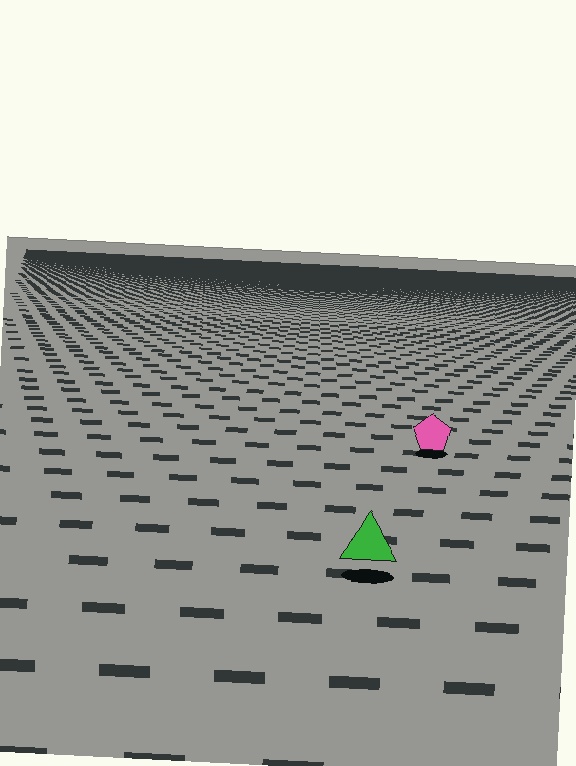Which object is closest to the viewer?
The green triangle is closest. The texture marks near it are larger and more spread out.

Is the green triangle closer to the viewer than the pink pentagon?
Yes. The green triangle is closer — you can tell from the texture gradient: the ground texture is coarser near it.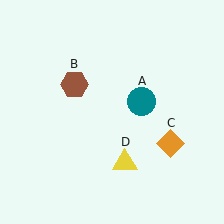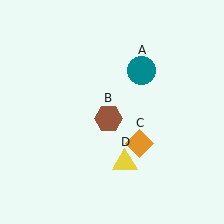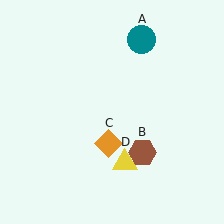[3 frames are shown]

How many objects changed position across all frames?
3 objects changed position: teal circle (object A), brown hexagon (object B), orange diamond (object C).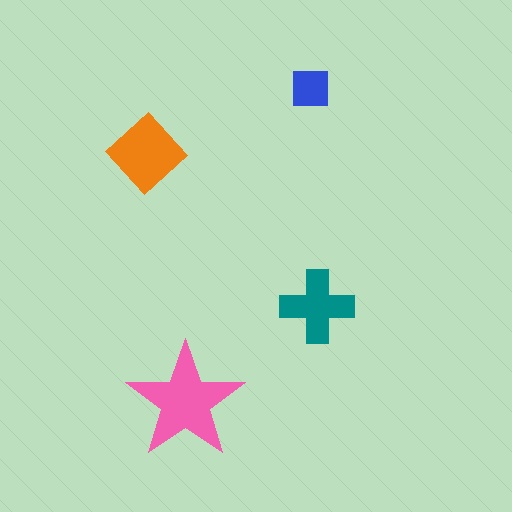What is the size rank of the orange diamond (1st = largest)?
2nd.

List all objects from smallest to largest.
The blue square, the teal cross, the orange diamond, the pink star.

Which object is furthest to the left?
The orange diamond is leftmost.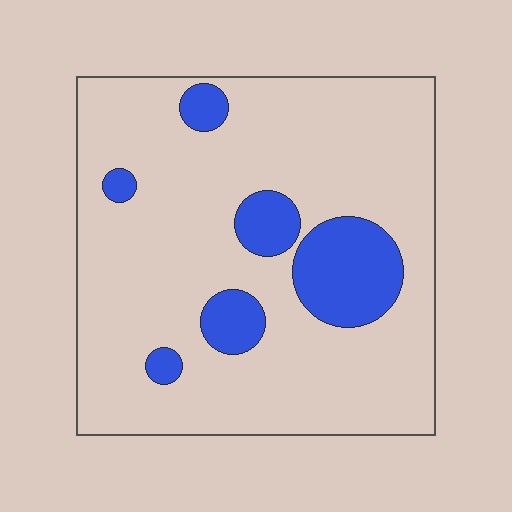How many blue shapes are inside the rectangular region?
6.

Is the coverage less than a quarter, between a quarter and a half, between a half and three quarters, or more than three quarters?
Less than a quarter.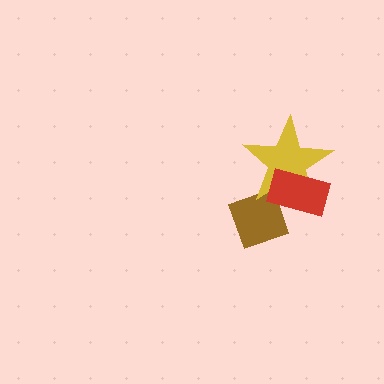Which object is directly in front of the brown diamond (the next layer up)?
The yellow star is directly in front of the brown diamond.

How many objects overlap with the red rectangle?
2 objects overlap with the red rectangle.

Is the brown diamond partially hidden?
Yes, it is partially covered by another shape.